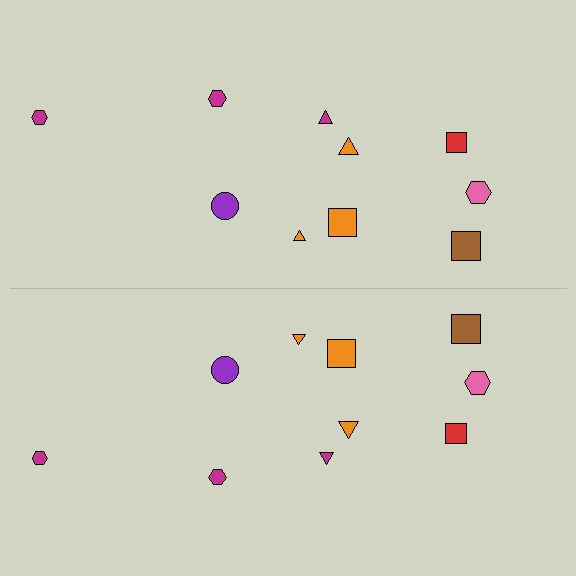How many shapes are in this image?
There are 20 shapes in this image.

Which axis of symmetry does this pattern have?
The pattern has a horizontal axis of symmetry running through the center of the image.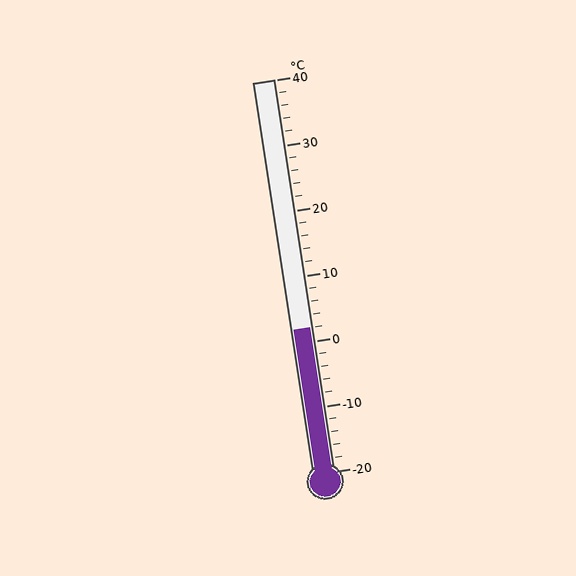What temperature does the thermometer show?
The thermometer shows approximately 2°C.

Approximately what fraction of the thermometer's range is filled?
The thermometer is filled to approximately 35% of its range.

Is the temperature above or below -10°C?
The temperature is above -10°C.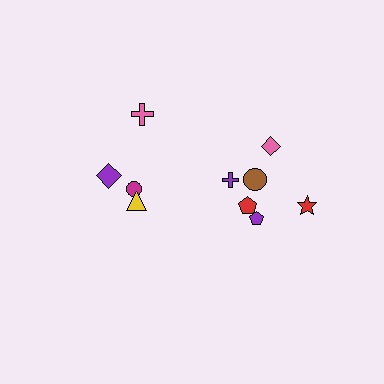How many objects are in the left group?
There are 4 objects.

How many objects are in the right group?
There are 6 objects.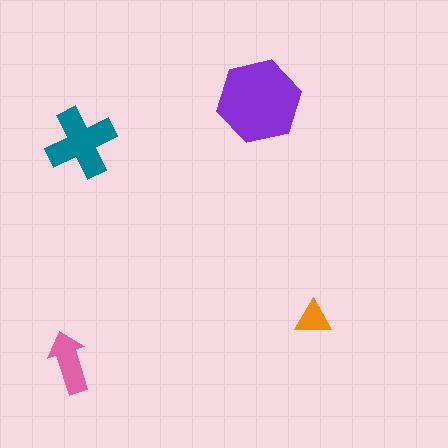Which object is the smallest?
The orange triangle.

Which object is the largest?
The purple hexagon.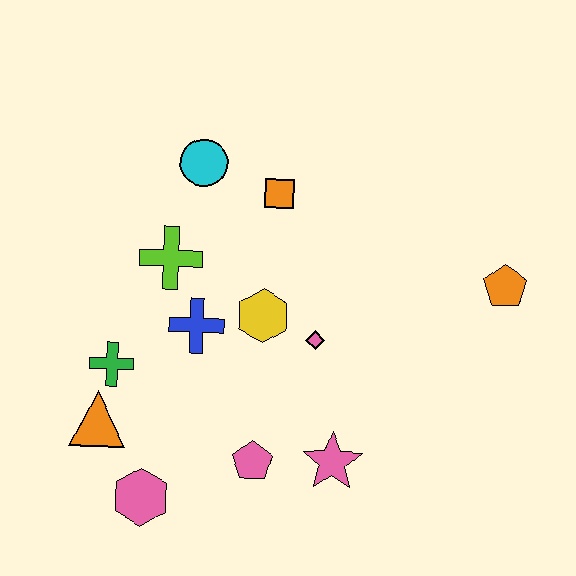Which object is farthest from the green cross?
The orange pentagon is farthest from the green cross.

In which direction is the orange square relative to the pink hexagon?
The orange square is above the pink hexagon.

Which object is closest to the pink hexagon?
The orange triangle is closest to the pink hexagon.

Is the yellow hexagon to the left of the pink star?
Yes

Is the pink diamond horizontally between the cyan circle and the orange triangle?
No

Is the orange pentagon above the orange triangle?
Yes